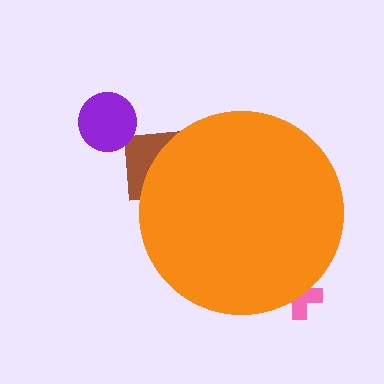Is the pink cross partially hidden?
Yes, the pink cross is partially hidden behind the orange circle.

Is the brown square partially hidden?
Yes, the brown square is partially hidden behind the orange circle.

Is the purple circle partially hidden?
No, the purple circle is fully visible.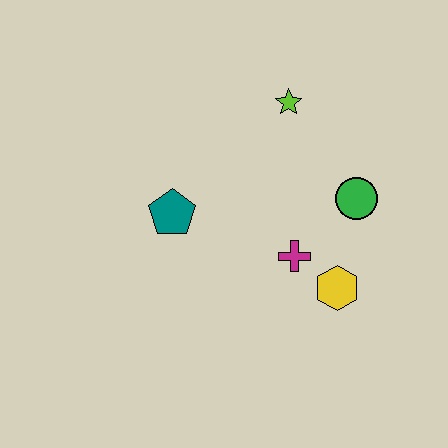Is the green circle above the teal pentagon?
Yes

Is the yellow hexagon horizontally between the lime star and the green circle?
Yes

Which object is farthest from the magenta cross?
The lime star is farthest from the magenta cross.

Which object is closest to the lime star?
The green circle is closest to the lime star.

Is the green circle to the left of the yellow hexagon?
No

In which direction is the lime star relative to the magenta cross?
The lime star is above the magenta cross.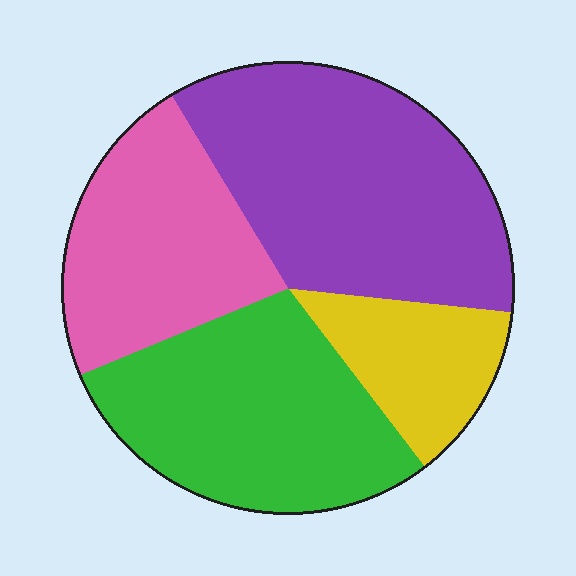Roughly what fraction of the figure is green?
Green covers 29% of the figure.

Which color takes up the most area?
Purple, at roughly 35%.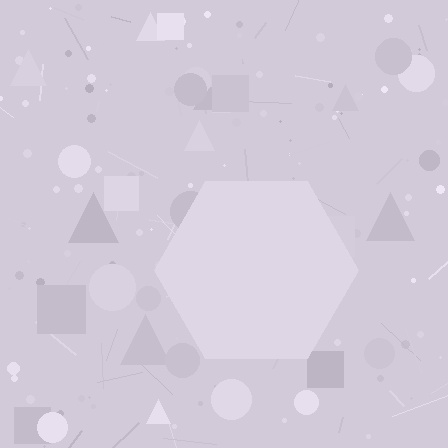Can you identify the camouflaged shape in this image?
The camouflaged shape is a hexagon.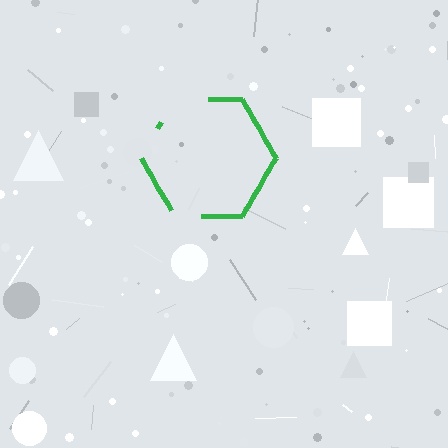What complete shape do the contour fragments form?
The contour fragments form a hexagon.